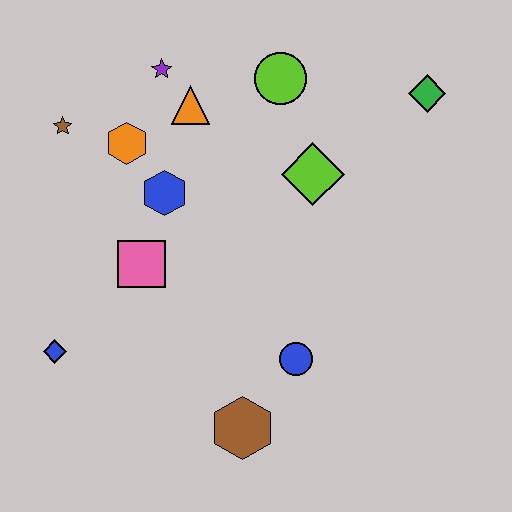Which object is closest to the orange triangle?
The purple star is closest to the orange triangle.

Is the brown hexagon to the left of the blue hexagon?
No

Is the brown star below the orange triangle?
Yes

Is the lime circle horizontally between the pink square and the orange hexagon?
No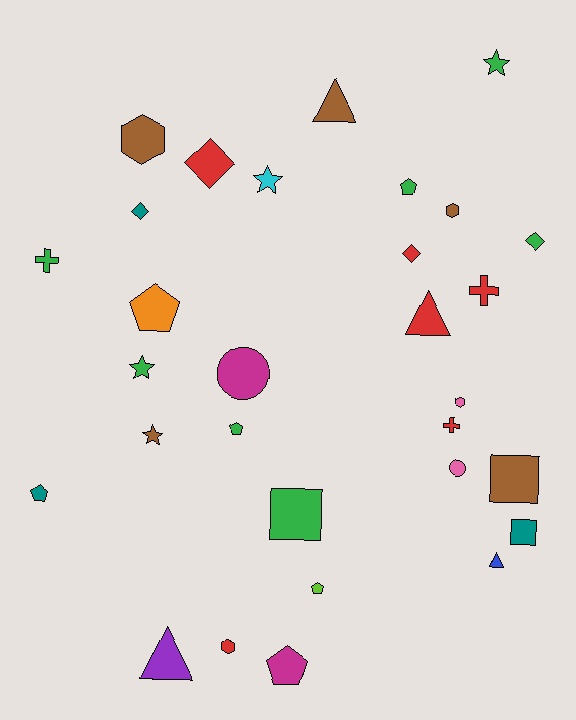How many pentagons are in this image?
There are 6 pentagons.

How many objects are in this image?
There are 30 objects.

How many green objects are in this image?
There are 7 green objects.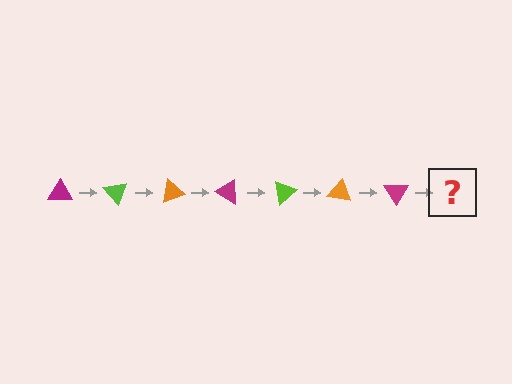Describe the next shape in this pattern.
It should be a lime triangle, rotated 350 degrees from the start.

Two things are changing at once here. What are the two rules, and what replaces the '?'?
The two rules are that it rotates 50 degrees each step and the color cycles through magenta, lime, and orange. The '?' should be a lime triangle, rotated 350 degrees from the start.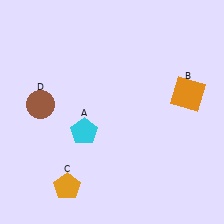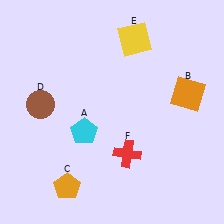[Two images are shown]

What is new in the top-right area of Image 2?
A yellow square (E) was added in the top-right area of Image 2.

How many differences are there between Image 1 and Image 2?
There are 2 differences between the two images.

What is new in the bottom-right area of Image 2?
A red cross (F) was added in the bottom-right area of Image 2.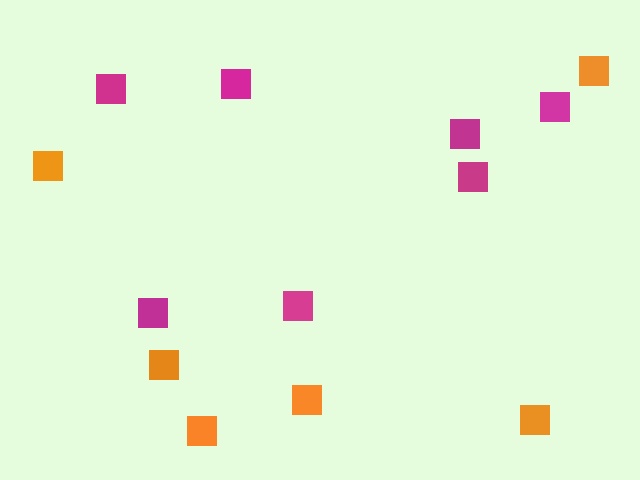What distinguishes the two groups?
There are 2 groups: one group of magenta squares (7) and one group of orange squares (6).